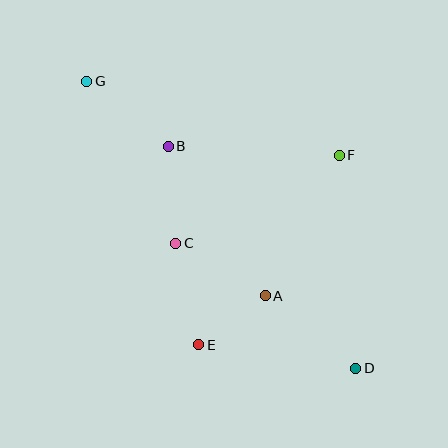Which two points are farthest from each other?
Points D and G are farthest from each other.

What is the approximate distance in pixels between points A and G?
The distance between A and G is approximately 279 pixels.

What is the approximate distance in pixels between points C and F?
The distance between C and F is approximately 186 pixels.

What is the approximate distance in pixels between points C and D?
The distance between C and D is approximately 219 pixels.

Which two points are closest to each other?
Points A and E are closest to each other.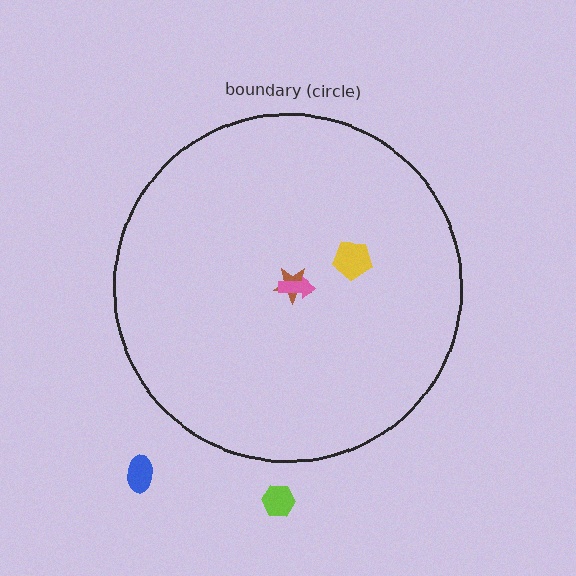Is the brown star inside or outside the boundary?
Inside.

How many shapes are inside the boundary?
3 inside, 2 outside.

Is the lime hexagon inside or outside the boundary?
Outside.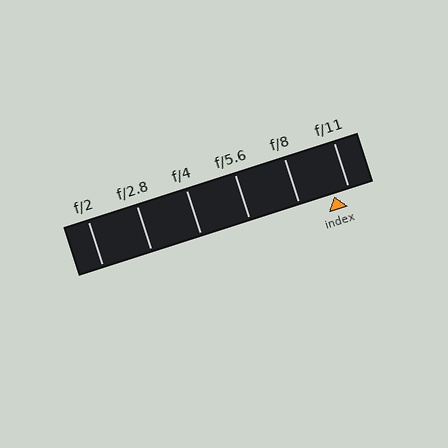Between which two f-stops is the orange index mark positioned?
The index mark is between f/8 and f/11.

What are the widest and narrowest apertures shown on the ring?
The widest aperture shown is f/2 and the narrowest is f/11.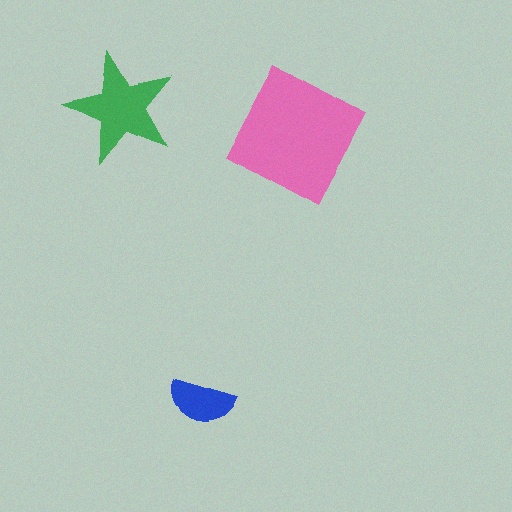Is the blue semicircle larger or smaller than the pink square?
Smaller.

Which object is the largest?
The pink square.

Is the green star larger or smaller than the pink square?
Smaller.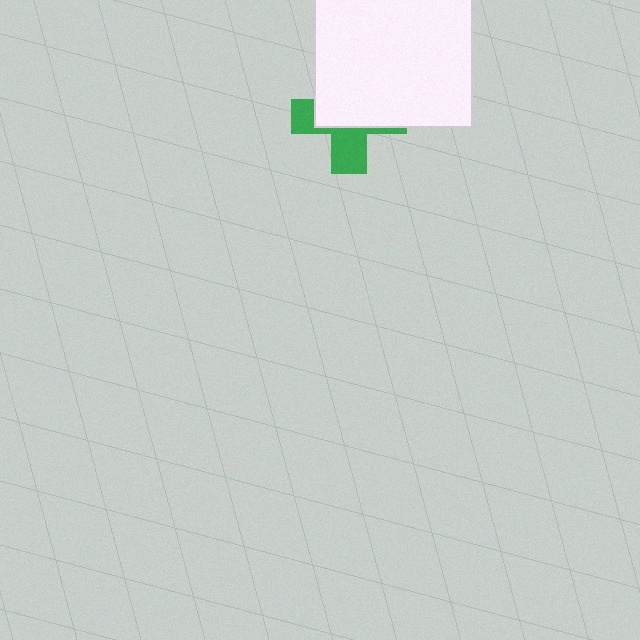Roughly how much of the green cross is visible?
A small part of it is visible (roughly 40%).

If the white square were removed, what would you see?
You would see the complete green cross.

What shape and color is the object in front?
The object in front is a white square.